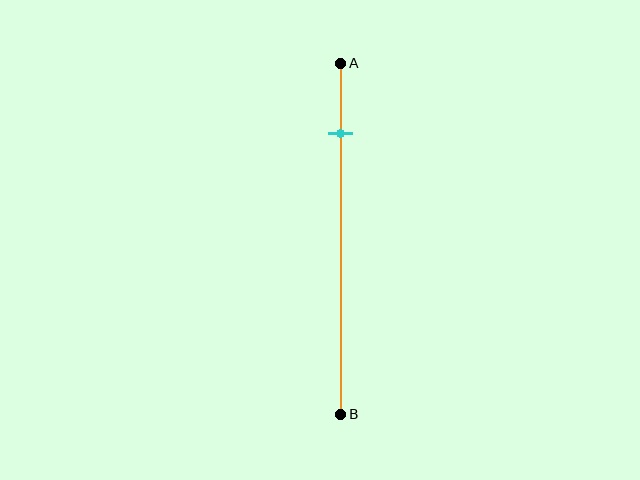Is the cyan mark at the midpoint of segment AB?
No, the mark is at about 20% from A, not at the 50% midpoint.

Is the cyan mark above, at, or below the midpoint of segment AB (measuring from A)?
The cyan mark is above the midpoint of segment AB.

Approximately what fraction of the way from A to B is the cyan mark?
The cyan mark is approximately 20% of the way from A to B.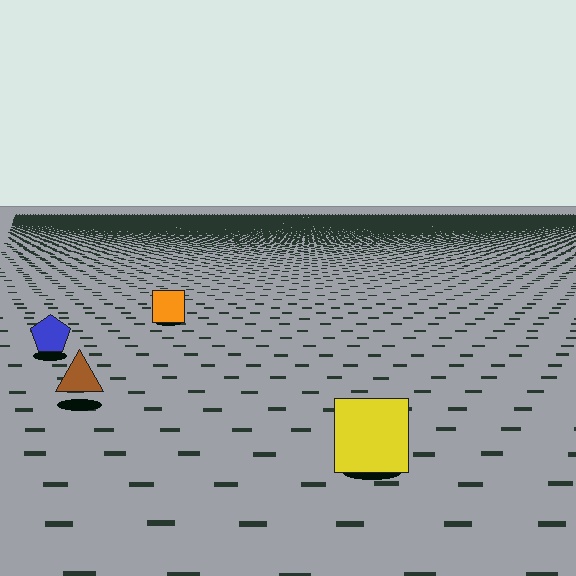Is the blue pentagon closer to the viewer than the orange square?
Yes. The blue pentagon is closer — you can tell from the texture gradient: the ground texture is coarser near it.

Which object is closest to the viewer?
The yellow square is closest. The texture marks near it are larger and more spread out.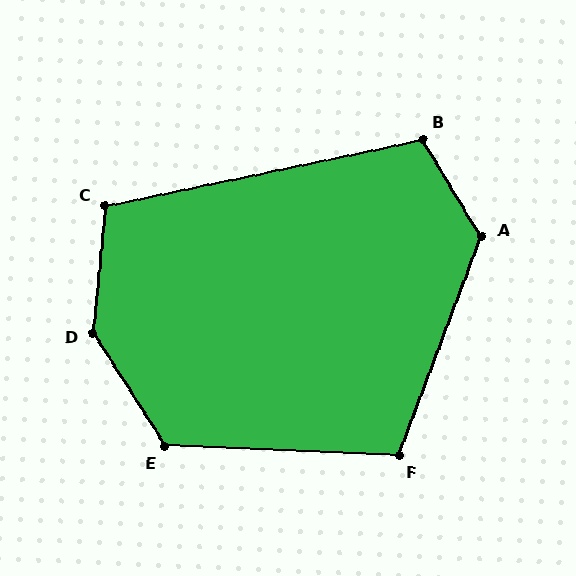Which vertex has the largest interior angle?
D, at approximately 142 degrees.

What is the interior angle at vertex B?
Approximately 110 degrees (obtuse).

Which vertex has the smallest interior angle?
C, at approximately 107 degrees.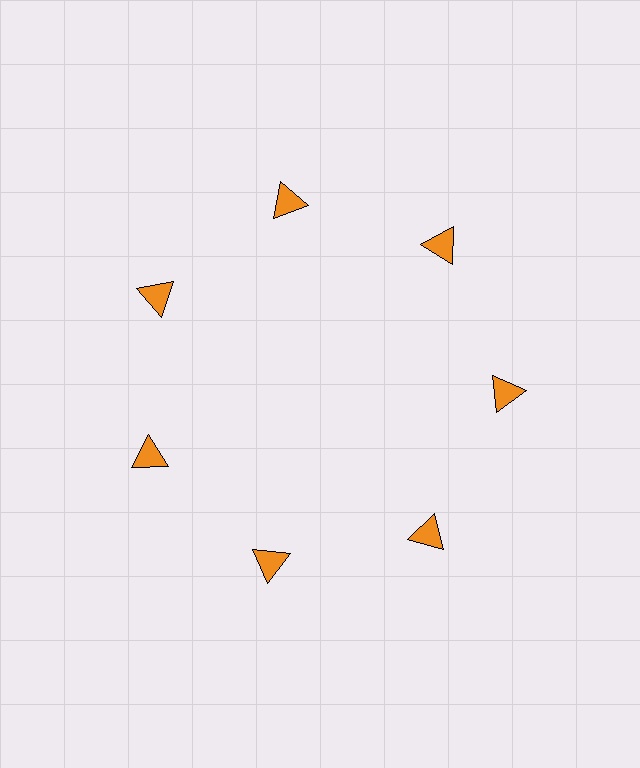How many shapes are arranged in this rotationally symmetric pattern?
There are 7 shapes, arranged in 7 groups of 1.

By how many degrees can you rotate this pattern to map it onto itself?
The pattern maps onto itself every 51 degrees of rotation.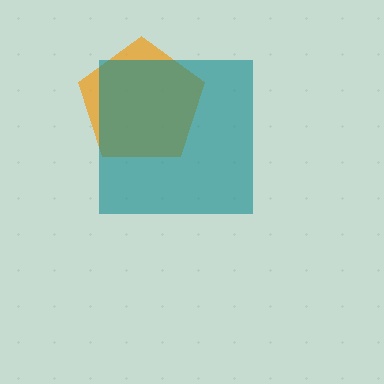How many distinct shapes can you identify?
There are 2 distinct shapes: an orange pentagon, a teal square.